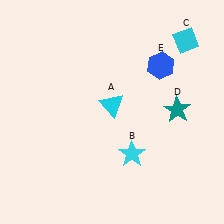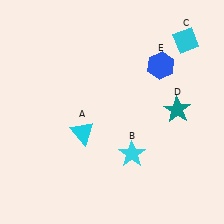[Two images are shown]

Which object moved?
The cyan triangle (A) moved left.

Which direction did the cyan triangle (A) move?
The cyan triangle (A) moved left.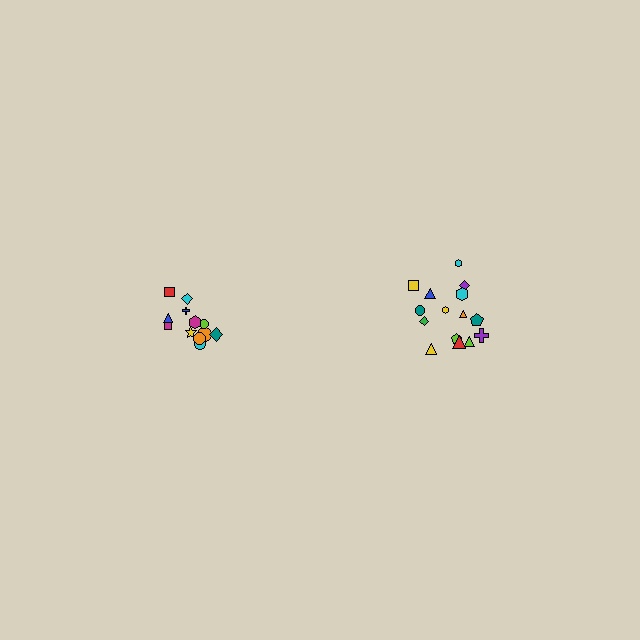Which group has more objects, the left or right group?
The right group.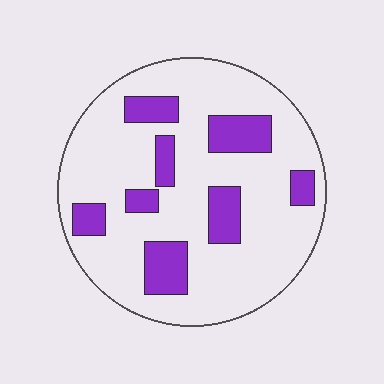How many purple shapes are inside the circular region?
8.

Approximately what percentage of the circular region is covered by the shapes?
Approximately 20%.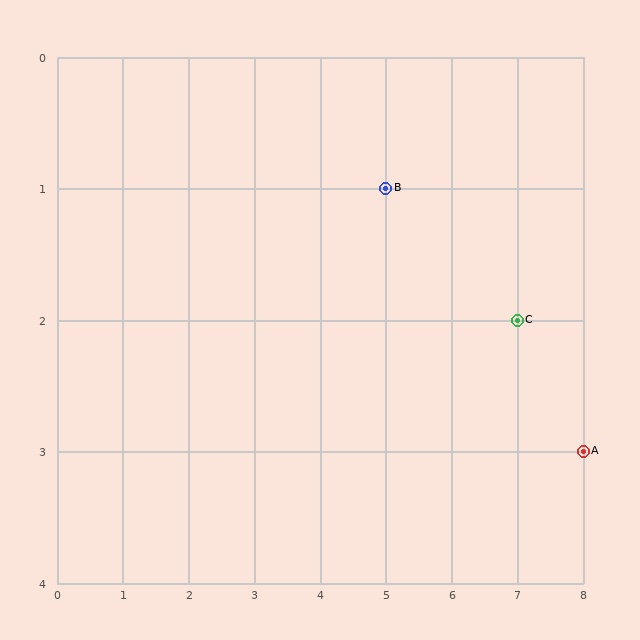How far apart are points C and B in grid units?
Points C and B are 2 columns and 1 row apart (about 2.2 grid units diagonally).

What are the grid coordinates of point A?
Point A is at grid coordinates (8, 3).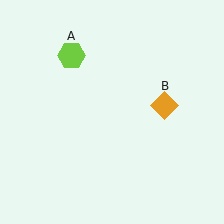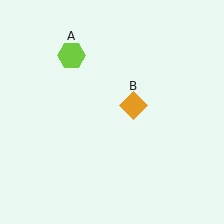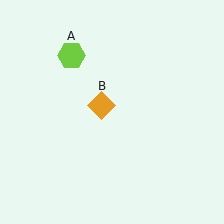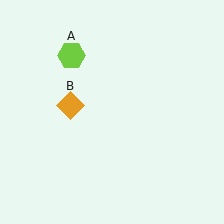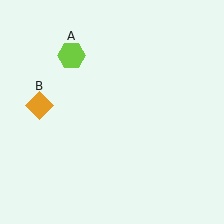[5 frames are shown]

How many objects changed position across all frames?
1 object changed position: orange diamond (object B).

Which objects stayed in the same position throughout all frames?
Lime hexagon (object A) remained stationary.